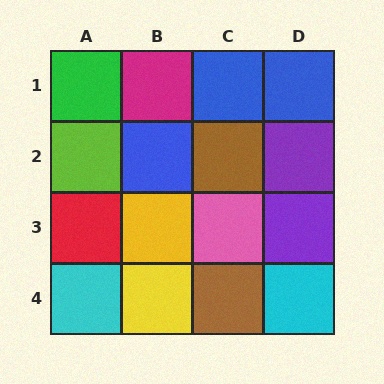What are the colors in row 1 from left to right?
Green, magenta, blue, blue.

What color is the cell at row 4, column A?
Cyan.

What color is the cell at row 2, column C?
Brown.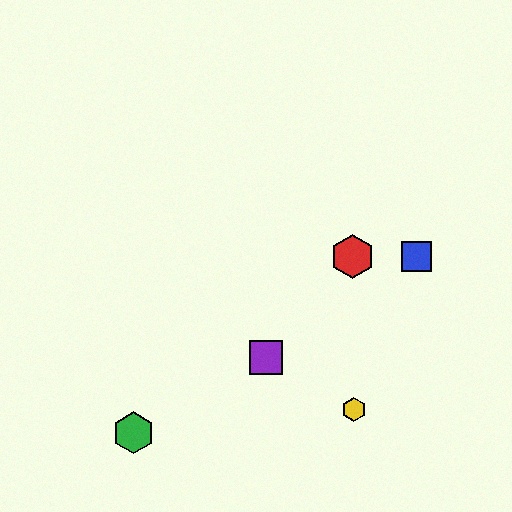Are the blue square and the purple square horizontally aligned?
No, the blue square is at y≈256 and the purple square is at y≈357.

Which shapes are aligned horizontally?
The red hexagon, the blue square are aligned horizontally.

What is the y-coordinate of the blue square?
The blue square is at y≈256.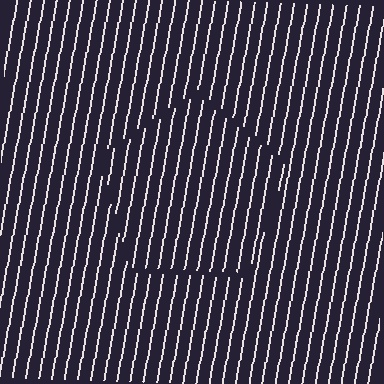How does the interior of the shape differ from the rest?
The interior of the shape contains the same grating, shifted by half a period — the contour is defined by the phase discontinuity where line-ends from the inner and outer gratings abut.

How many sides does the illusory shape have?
5 sides — the line-ends trace a pentagon.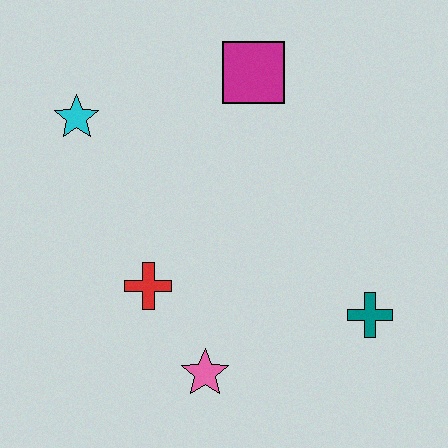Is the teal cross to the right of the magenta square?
Yes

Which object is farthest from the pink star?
The magenta square is farthest from the pink star.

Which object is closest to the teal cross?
The pink star is closest to the teal cross.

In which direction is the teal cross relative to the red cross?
The teal cross is to the right of the red cross.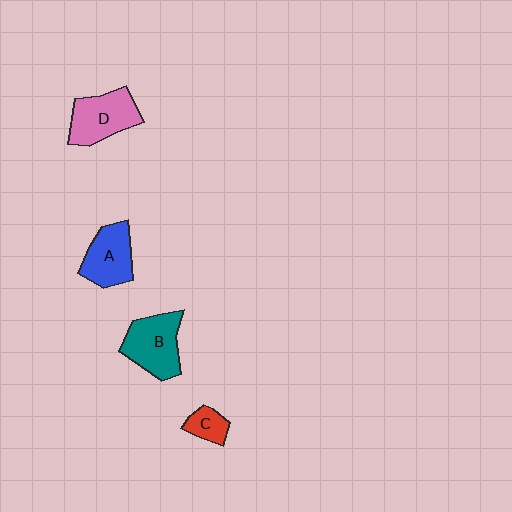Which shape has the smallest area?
Shape C (red).